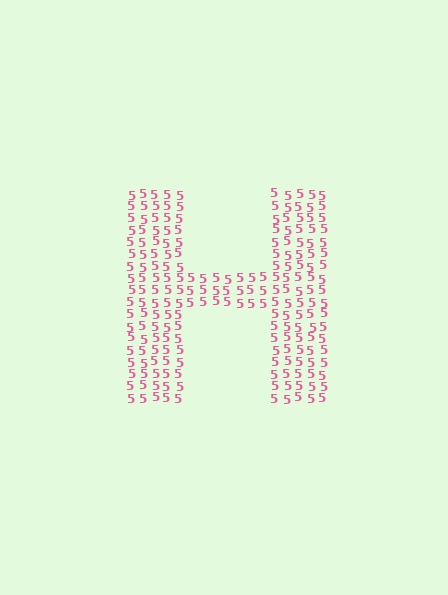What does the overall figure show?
The overall figure shows the letter H.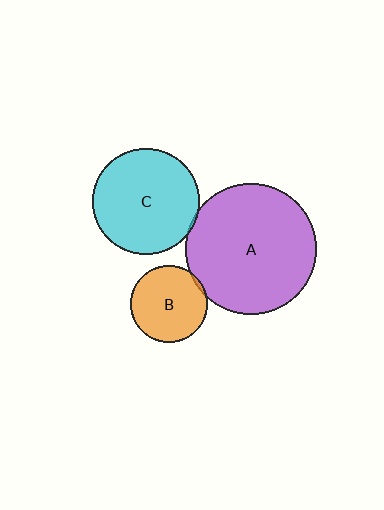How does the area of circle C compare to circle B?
Approximately 1.9 times.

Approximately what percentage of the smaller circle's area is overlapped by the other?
Approximately 5%.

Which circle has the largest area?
Circle A (purple).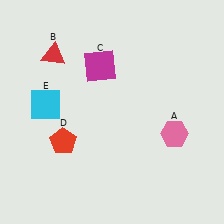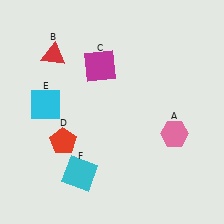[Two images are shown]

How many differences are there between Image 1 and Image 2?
There is 1 difference between the two images.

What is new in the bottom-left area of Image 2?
A cyan square (F) was added in the bottom-left area of Image 2.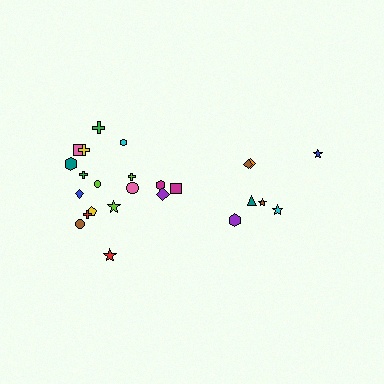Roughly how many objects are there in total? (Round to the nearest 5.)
Roughly 25 objects in total.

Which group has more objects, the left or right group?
The left group.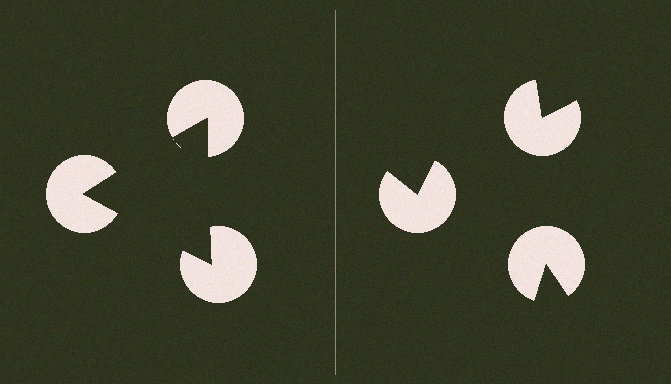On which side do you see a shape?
An illusory triangle appears on the left side. On the right side the wedge cuts are rotated, so no coherent shape forms.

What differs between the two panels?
The pac-man discs are positioned identically on both sides; only the wedge orientations differ. On the left they align to a triangle; on the right they are misaligned.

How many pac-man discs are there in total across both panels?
6 — 3 on each side.